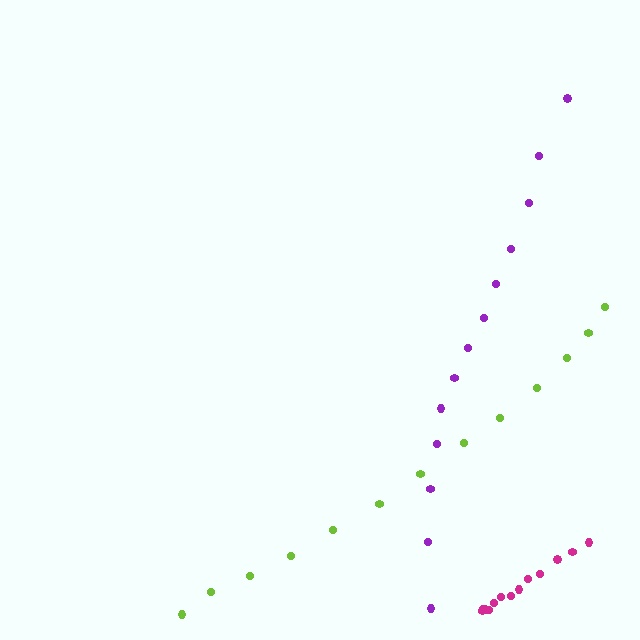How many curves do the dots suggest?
There are 3 distinct paths.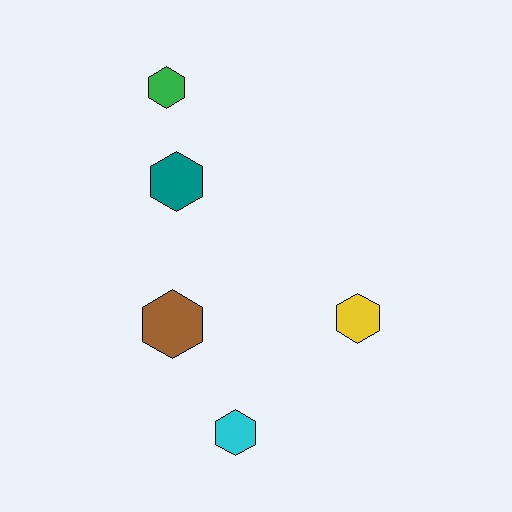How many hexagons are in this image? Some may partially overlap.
There are 5 hexagons.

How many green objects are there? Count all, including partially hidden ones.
There is 1 green object.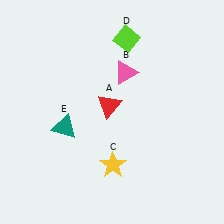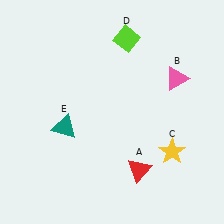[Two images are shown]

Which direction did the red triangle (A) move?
The red triangle (A) moved down.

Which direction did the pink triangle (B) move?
The pink triangle (B) moved right.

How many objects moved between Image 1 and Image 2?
3 objects moved between the two images.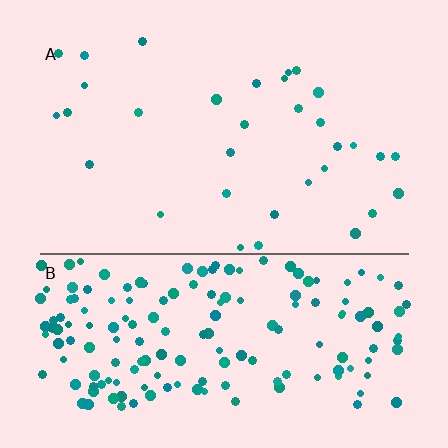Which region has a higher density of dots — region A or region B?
B (the bottom).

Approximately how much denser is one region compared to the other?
Approximately 5.5× — region B over region A.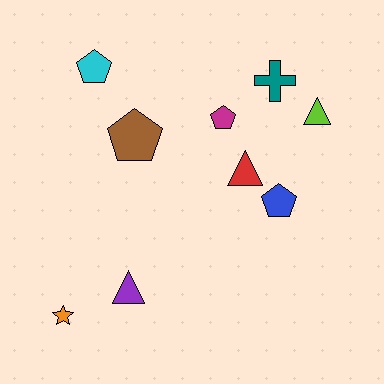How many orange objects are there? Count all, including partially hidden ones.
There is 1 orange object.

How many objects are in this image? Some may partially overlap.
There are 9 objects.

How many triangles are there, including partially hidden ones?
There are 3 triangles.